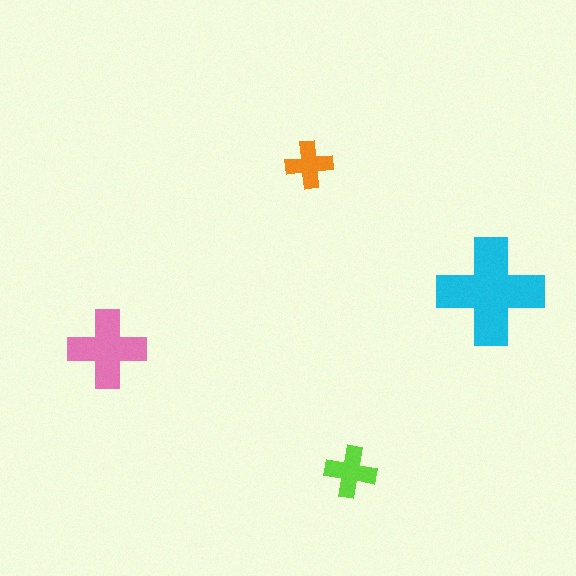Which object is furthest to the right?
The cyan cross is rightmost.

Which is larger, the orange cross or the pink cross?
The pink one.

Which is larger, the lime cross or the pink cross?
The pink one.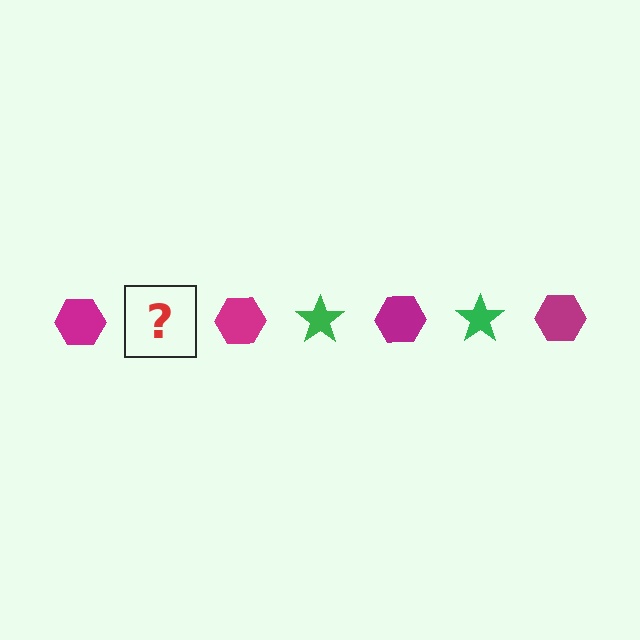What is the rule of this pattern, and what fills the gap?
The rule is that the pattern alternates between magenta hexagon and green star. The gap should be filled with a green star.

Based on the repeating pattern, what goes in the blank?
The blank should be a green star.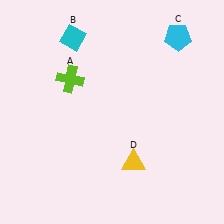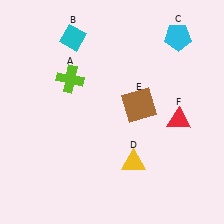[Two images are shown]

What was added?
A brown square (E), a red triangle (F) were added in Image 2.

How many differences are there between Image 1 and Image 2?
There are 2 differences between the two images.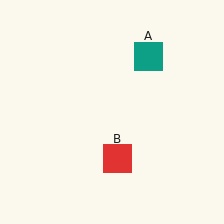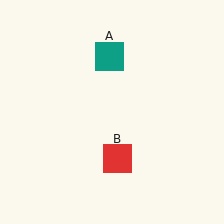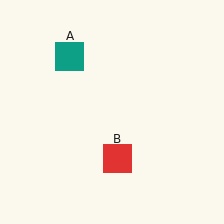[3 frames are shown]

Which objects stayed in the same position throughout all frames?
Red square (object B) remained stationary.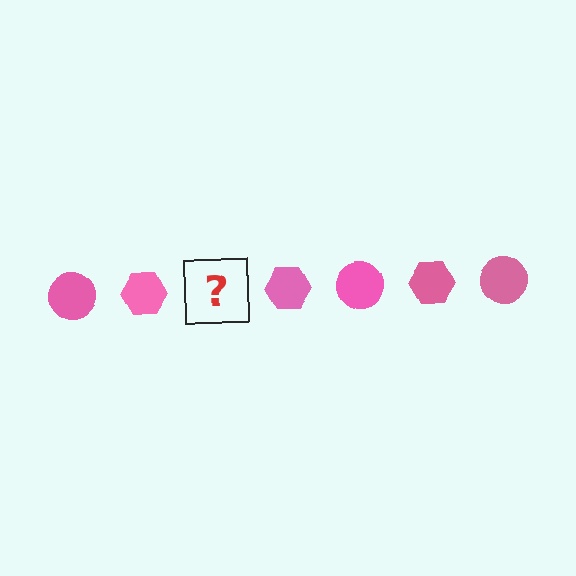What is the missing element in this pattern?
The missing element is a pink circle.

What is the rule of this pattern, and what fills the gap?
The rule is that the pattern cycles through circle, hexagon shapes in pink. The gap should be filled with a pink circle.